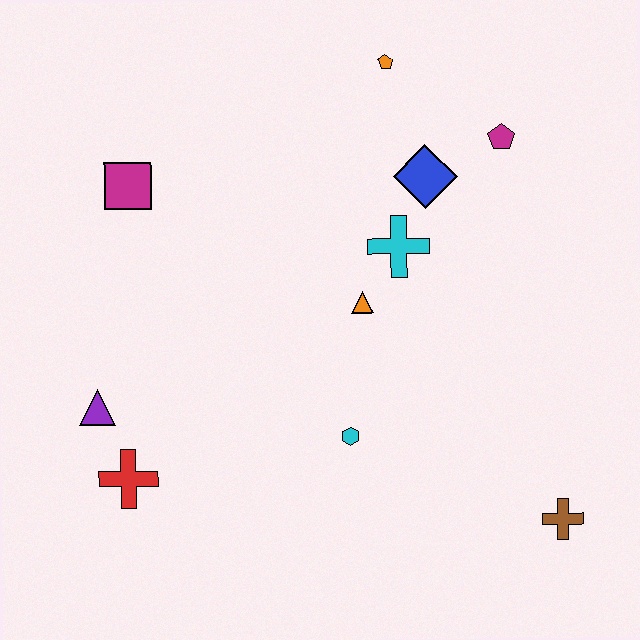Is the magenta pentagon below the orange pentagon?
Yes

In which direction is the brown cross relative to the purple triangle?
The brown cross is to the right of the purple triangle.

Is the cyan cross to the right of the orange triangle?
Yes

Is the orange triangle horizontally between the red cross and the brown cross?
Yes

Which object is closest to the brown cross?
The cyan hexagon is closest to the brown cross.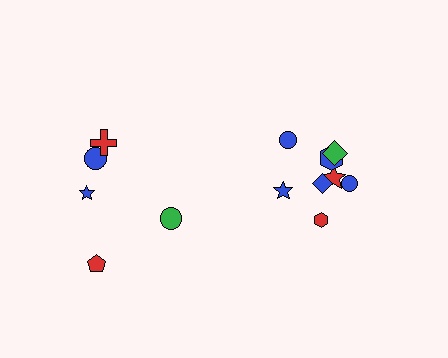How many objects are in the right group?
There are 8 objects.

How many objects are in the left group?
There are 5 objects.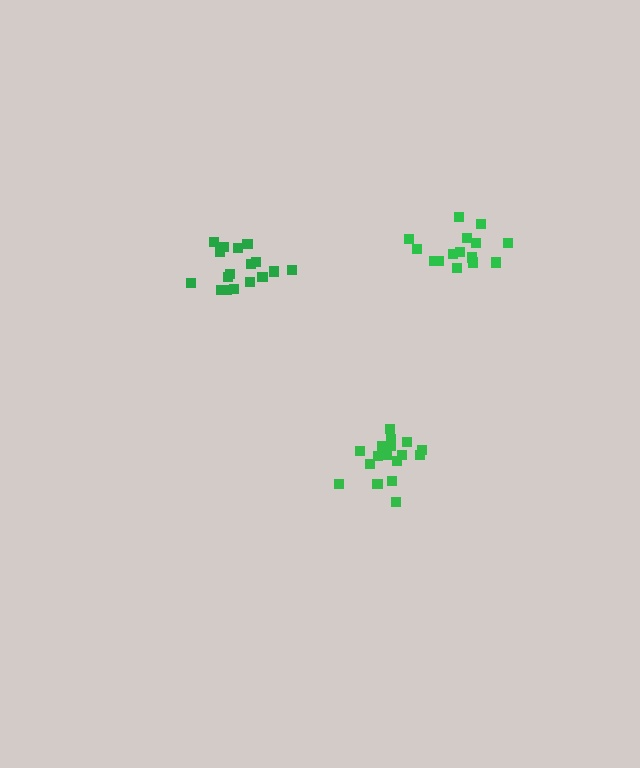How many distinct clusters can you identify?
There are 3 distinct clusters.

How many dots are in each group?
Group 1: 17 dots, Group 2: 15 dots, Group 3: 17 dots (49 total).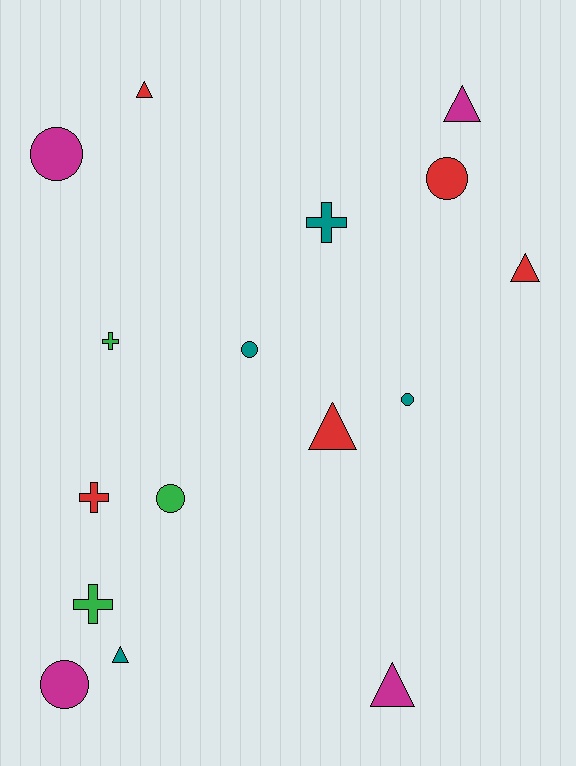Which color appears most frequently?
Red, with 5 objects.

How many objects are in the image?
There are 16 objects.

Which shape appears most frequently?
Circle, with 6 objects.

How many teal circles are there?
There are 2 teal circles.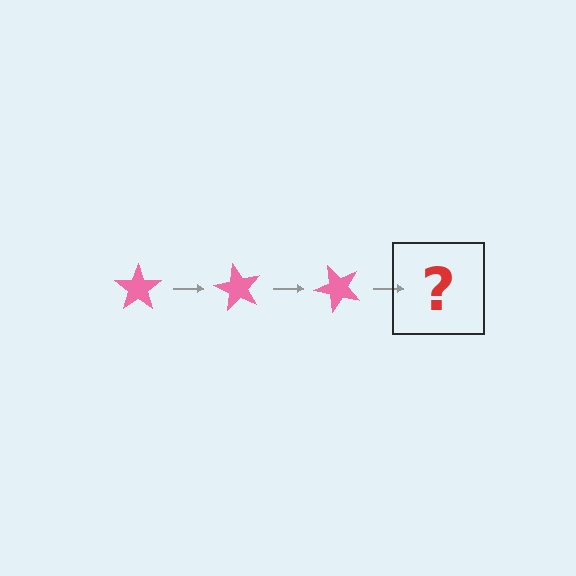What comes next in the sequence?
The next element should be a pink star rotated 180 degrees.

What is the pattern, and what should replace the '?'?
The pattern is that the star rotates 60 degrees each step. The '?' should be a pink star rotated 180 degrees.